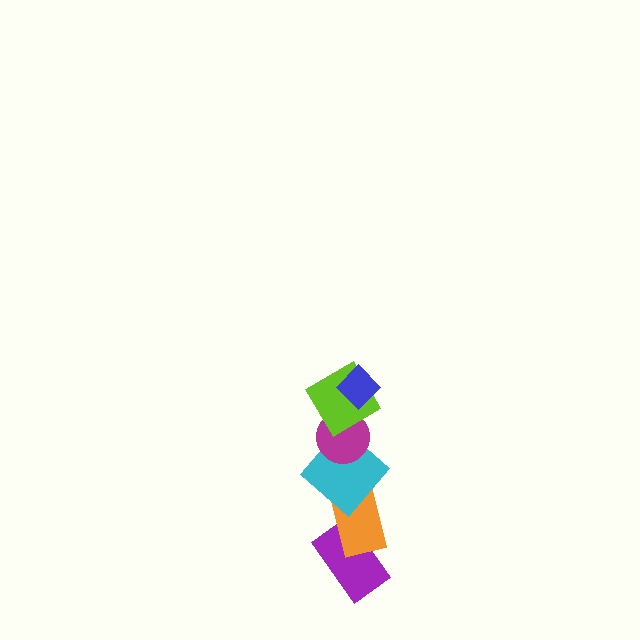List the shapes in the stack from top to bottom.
From top to bottom: the blue diamond, the lime diamond, the magenta circle, the cyan diamond, the orange rectangle, the purple rectangle.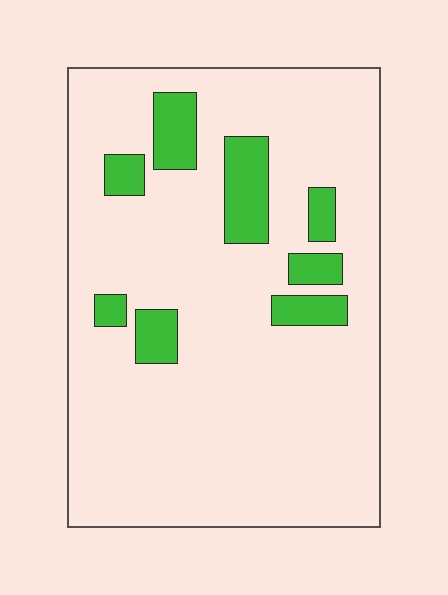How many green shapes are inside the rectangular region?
8.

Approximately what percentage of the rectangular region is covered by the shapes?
Approximately 15%.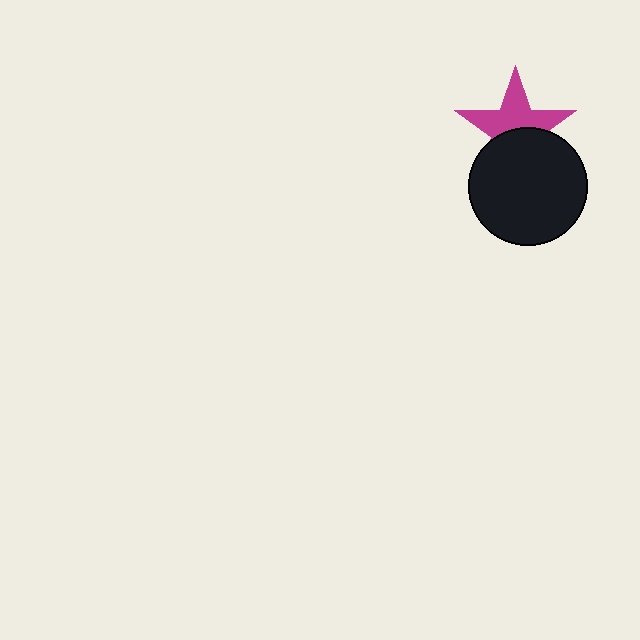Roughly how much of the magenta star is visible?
About half of it is visible (roughly 56%).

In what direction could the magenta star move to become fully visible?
The magenta star could move up. That would shift it out from behind the black circle entirely.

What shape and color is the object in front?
The object in front is a black circle.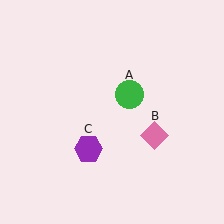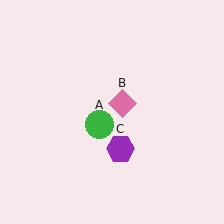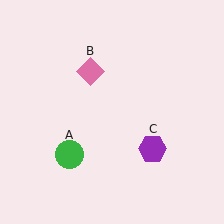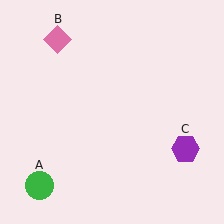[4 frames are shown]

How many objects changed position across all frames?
3 objects changed position: green circle (object A), pink diamond (object B), purple hexagon (object C).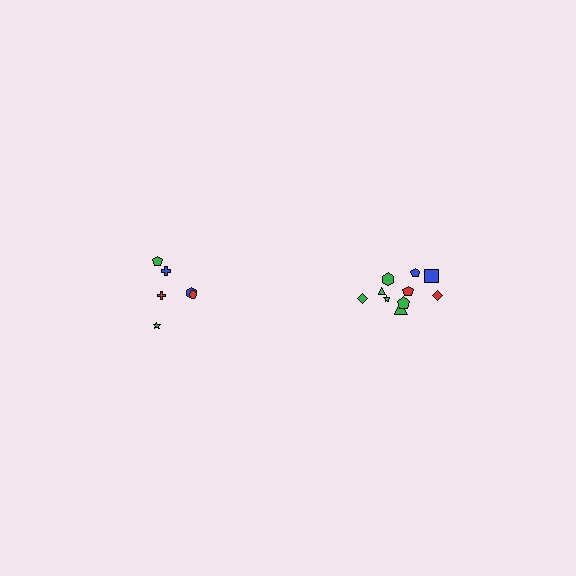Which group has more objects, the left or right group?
The right group.